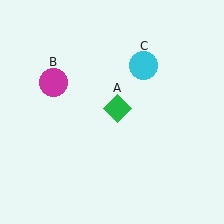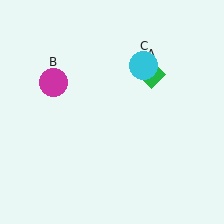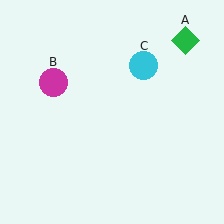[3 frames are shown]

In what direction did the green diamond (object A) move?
The green diamond (object A) moved up and to the right.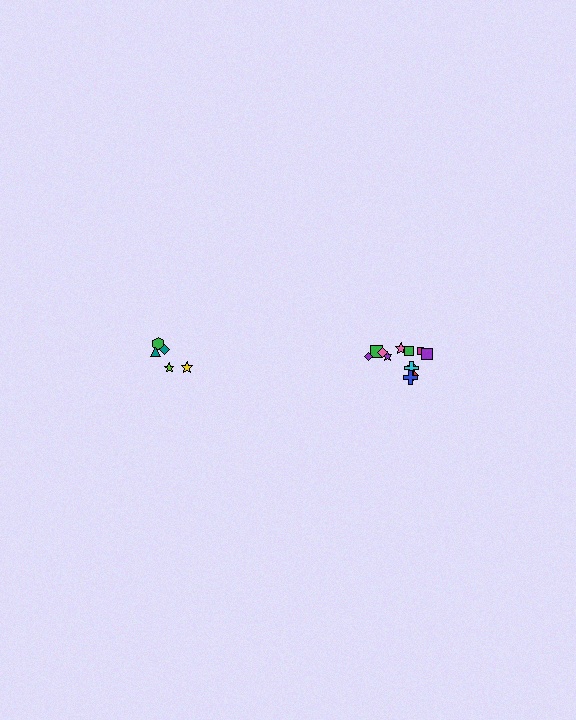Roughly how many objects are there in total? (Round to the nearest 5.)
Roughly 15 objects in total.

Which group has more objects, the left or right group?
The right group.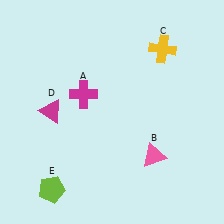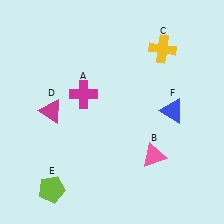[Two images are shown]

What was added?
A blue triangle (F) was added in Image 2.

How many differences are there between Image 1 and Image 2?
There is 1 difference between the two images.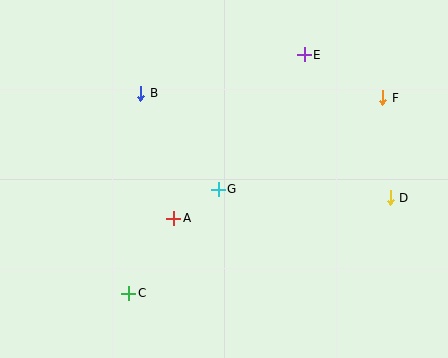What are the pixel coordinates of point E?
Point E is at (304, 55).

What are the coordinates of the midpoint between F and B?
The midpoint between F and B is at (262, 95).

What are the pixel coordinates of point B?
Point B is at (140, 93).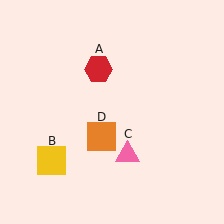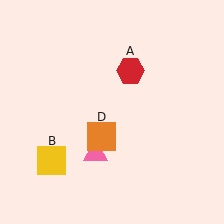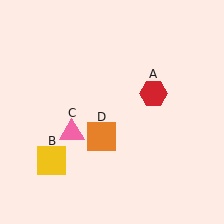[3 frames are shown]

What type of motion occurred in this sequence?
The red hexagon (object A), pink triangle (object C) rotated clockwise around the center of the scene.